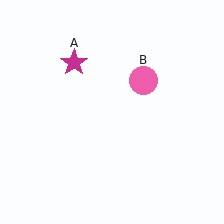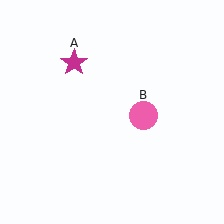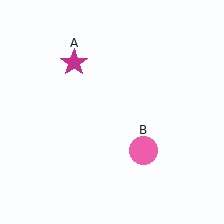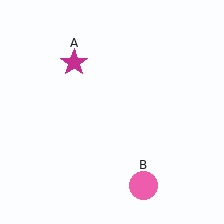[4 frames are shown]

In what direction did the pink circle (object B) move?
The pink circle (object B) moved down.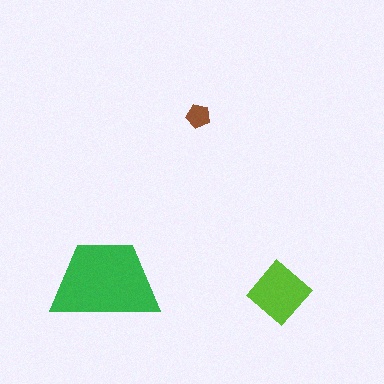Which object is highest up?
The brown pentagon is topmost.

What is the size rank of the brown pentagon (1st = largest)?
3rd.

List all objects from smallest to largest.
The brown pentagon, the lime diamond, the green trapezoid.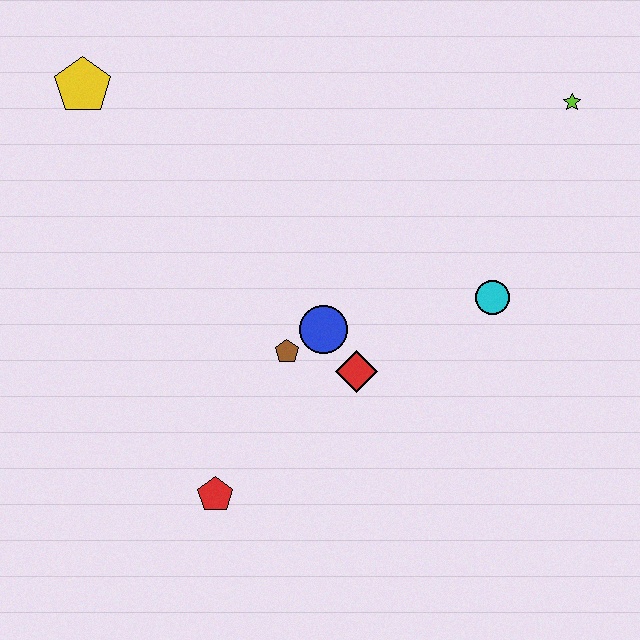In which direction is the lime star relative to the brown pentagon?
The lime star is to the right of the brown pentagon.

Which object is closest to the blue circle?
The brown pentagon is closest to the blue circle.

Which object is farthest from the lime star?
The red pentagon is farthest from the lime star.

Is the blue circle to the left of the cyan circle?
Yes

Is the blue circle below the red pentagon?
No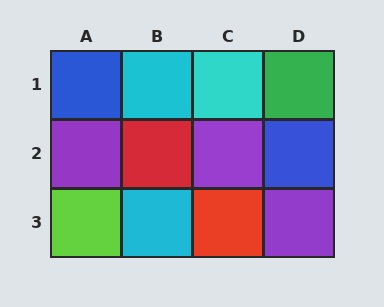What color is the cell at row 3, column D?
Purple.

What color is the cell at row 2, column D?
Blue.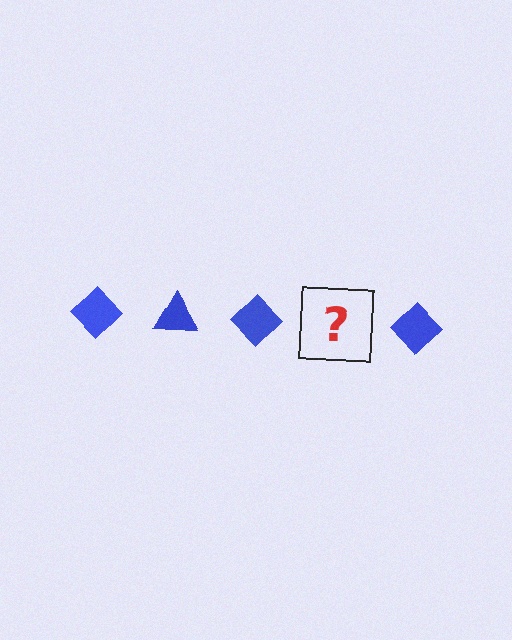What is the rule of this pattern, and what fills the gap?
The rule is that the pattern cycles through diamond, triangle shapes in blue. The gap should be filled with a blue triangle.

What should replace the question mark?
The question mark should be replaced with a blue triangle.